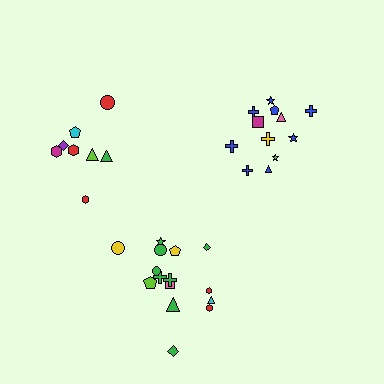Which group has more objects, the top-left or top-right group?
The top-right group.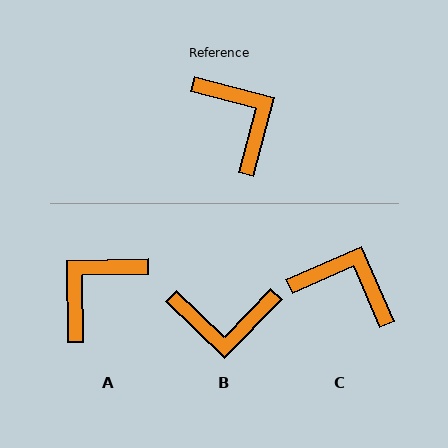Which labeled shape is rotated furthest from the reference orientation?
B, about 119 degrees away.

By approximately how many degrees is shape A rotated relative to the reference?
Approximately 106 degrees counter-clockwise.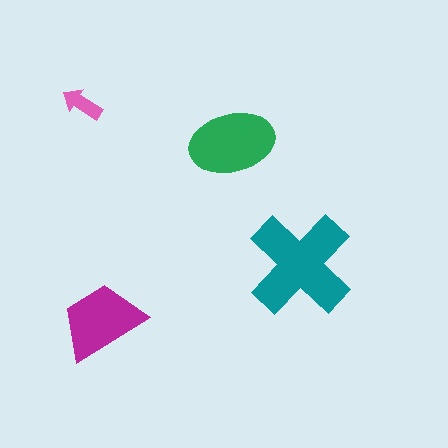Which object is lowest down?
The magenta trapezoid is bottommost.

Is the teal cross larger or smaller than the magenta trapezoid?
Larger.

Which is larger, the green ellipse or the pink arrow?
The green ellipse.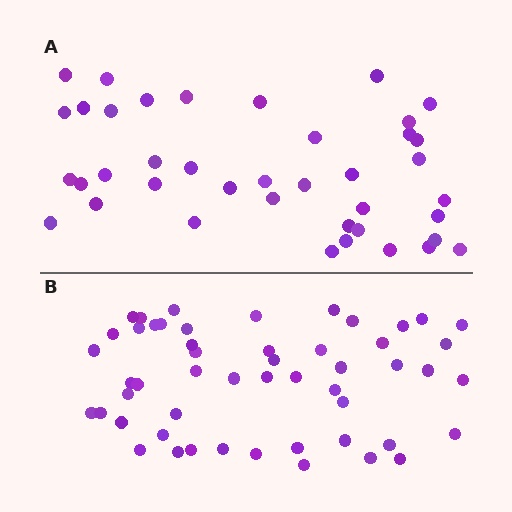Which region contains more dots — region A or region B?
Region B (the bottom region) has more dots.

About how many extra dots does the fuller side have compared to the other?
Region B has roughly 12 or so more dots than region A.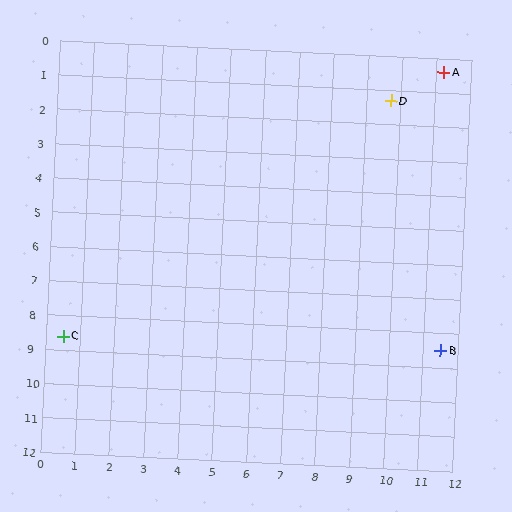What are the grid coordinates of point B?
Point B is at approximately (11.5, 8.5).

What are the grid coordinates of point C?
Point C is at approximately (0.5, 8.6).